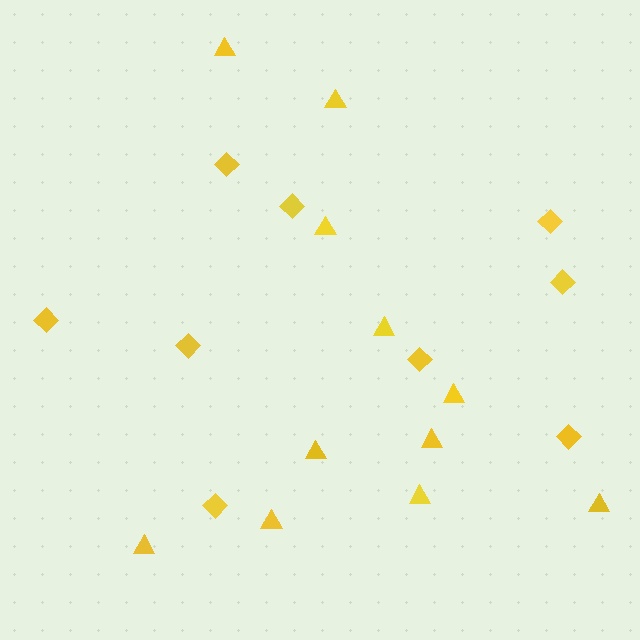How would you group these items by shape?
There are 2 groups: one group of triangles (11) and one group of diamonds (9).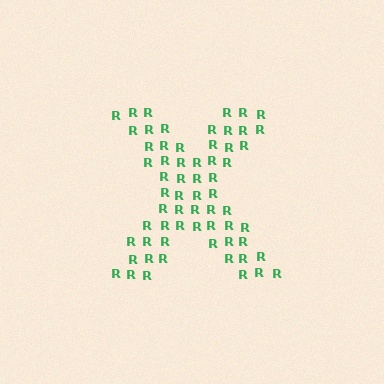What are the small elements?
The small elements are letter R's.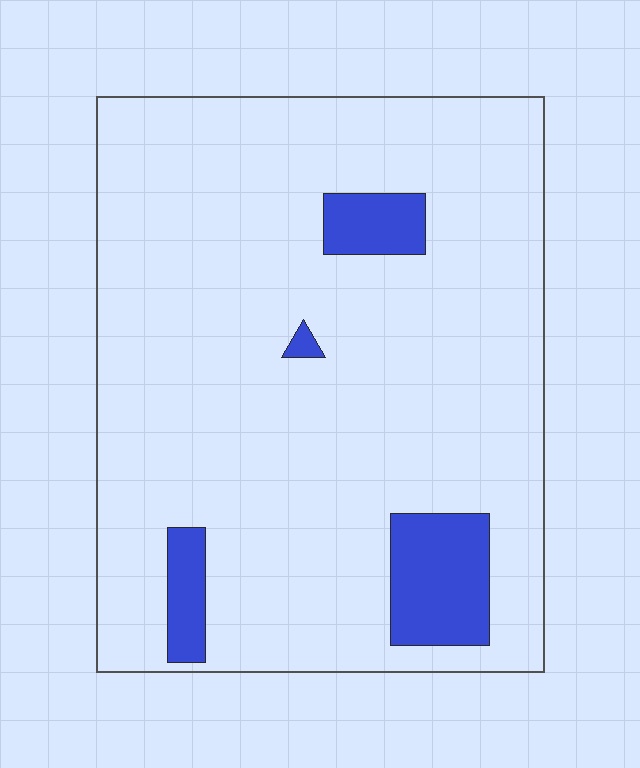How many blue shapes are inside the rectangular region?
4.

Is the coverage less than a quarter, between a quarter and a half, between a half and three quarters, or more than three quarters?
Less than a quarter.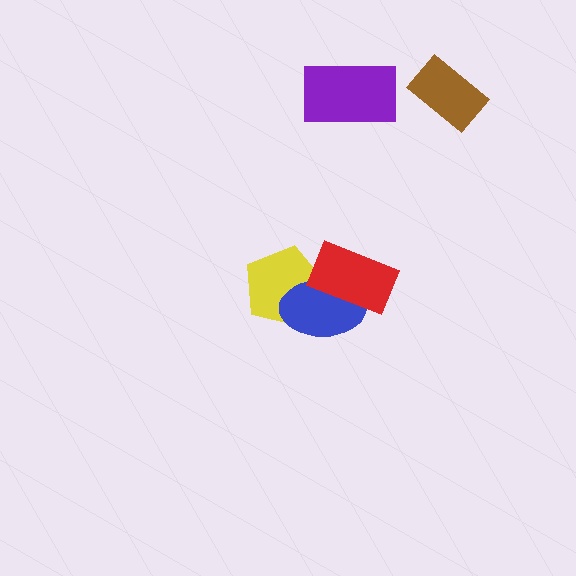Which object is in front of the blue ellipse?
The red rectangle is in front of the blue ellipse.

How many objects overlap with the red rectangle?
2 objects overlap with the red rectangle.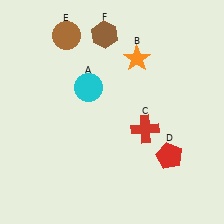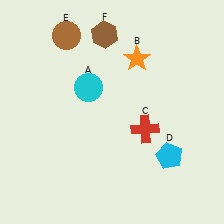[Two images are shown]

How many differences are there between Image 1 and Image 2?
There is 1 difference between the two images.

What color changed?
The pentagon (D) changed from red in Image 1 to cyan in Image 2.